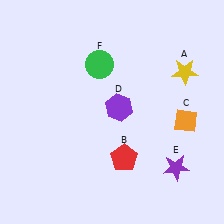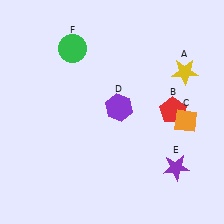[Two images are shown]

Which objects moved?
The objects that moved are: the red pentagon (B), the green circle (F).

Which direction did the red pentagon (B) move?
The red pentagon (B) moved right.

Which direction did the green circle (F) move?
The green circle (F) moved left.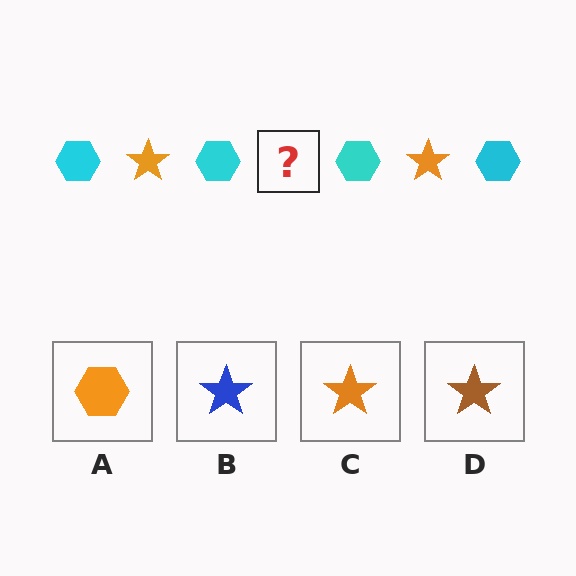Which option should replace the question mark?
Option C.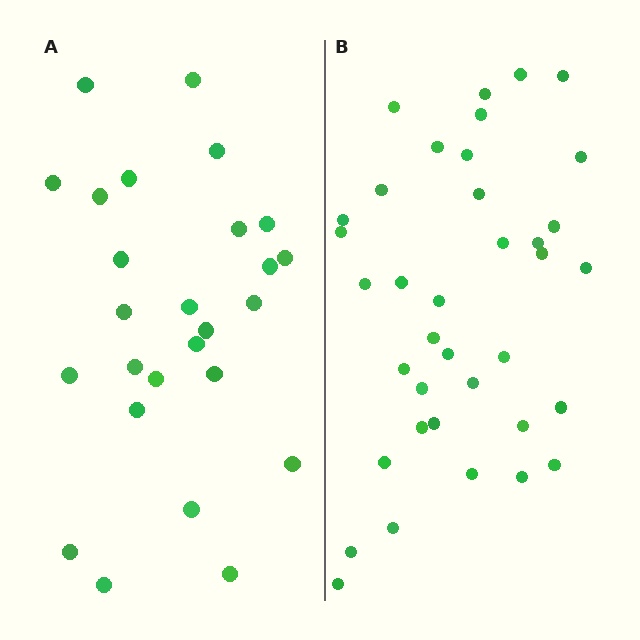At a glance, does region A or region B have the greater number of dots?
Region B (the right region) has more dots.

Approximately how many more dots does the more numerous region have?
Region B has roughly 12 or so more dots than region A.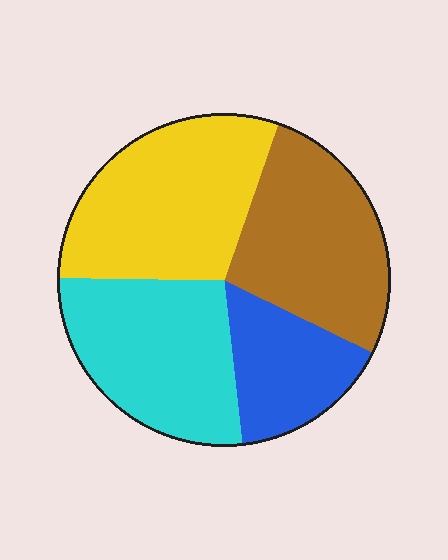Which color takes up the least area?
Blue, at roughly 15%.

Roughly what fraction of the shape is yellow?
Yellow takes up about one third (1/3) of the shape.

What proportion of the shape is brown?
Brown covers around 25% of the shape.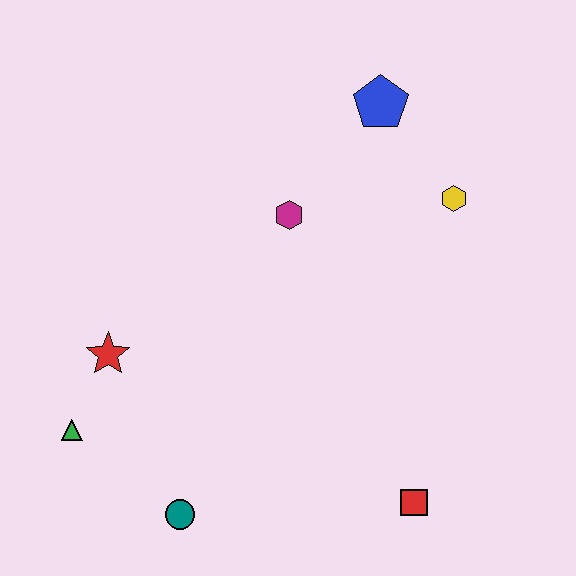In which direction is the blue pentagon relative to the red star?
The blue pentagon is to the right of the red star.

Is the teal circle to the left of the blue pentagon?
Yes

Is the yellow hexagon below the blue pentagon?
Yes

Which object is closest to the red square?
The teal circle is closest to the red square.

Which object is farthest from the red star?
The yellow hexagon is farthest from the red star.